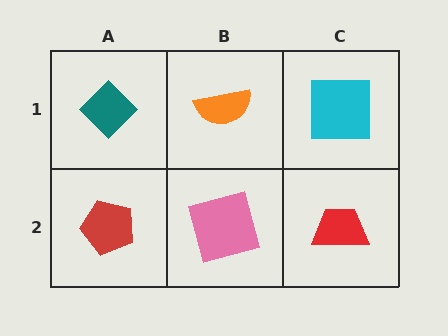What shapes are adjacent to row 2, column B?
An orange semicircle (row 1, column B), a red pentagon (row 2, column A), a red trapezoid (row 2, column C).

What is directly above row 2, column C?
A cyan square.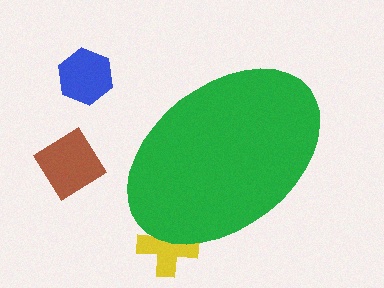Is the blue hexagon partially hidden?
No, the blue hexagon is fully visible.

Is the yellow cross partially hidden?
Yes, the yellow cross is partially hidden behind the green ellipse.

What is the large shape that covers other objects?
A green ellipse.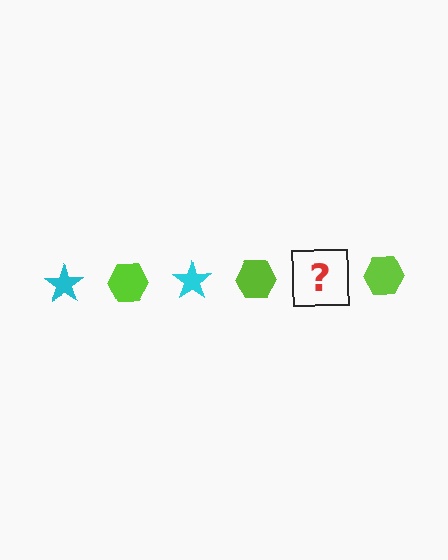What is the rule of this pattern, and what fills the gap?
The rule is that the pattern alternates between cyan star and lime hexagon. The gap should be filled with a cyan star.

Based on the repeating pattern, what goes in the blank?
The blank should be a cyan star.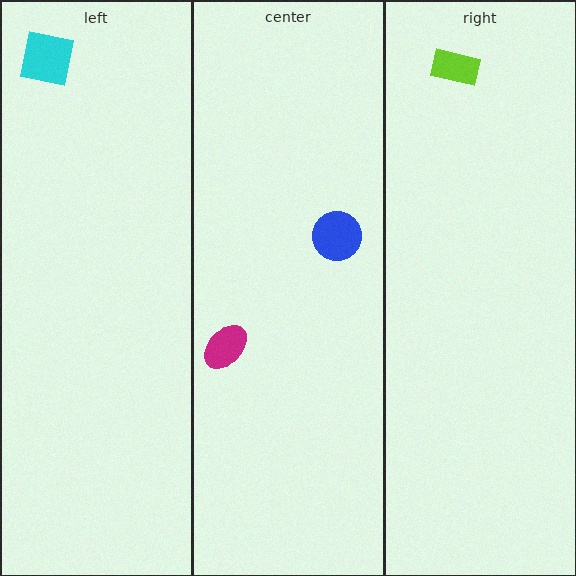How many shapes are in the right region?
1.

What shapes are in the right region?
The lime rectangle.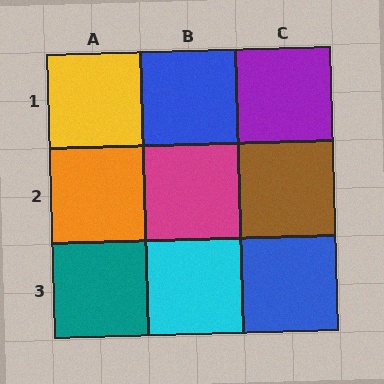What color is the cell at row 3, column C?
Blue.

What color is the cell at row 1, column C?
Purple.